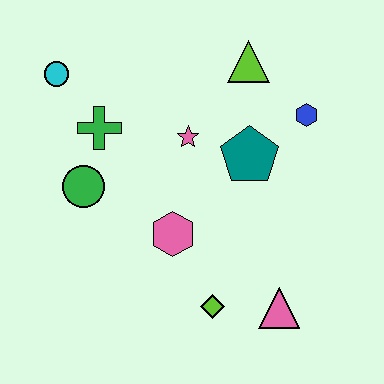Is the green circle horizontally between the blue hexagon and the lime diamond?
No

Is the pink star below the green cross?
Yes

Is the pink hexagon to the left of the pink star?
Yes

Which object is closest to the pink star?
The teal pentagon is closest to the pink star.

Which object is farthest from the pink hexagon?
The cyan circle is farthest from the pink hexagon.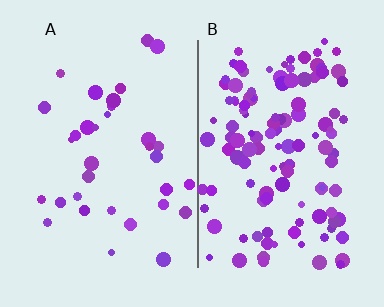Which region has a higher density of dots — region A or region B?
B (the right).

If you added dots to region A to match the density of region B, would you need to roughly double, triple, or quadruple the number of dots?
Approximately quadruple.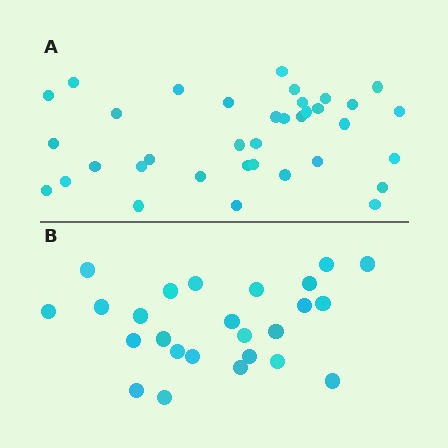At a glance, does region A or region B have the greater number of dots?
Region A (the top region) has more dots.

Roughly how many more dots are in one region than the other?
Region A has roughly 12 or so more dots than region B.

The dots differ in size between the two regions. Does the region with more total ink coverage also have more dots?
No. Region B has more total ink coverage because its dots are larger, but region A actually contains more individual dots. Total area can be misleading — the number of items is what matters here.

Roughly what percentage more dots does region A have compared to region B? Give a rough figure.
About 45% more.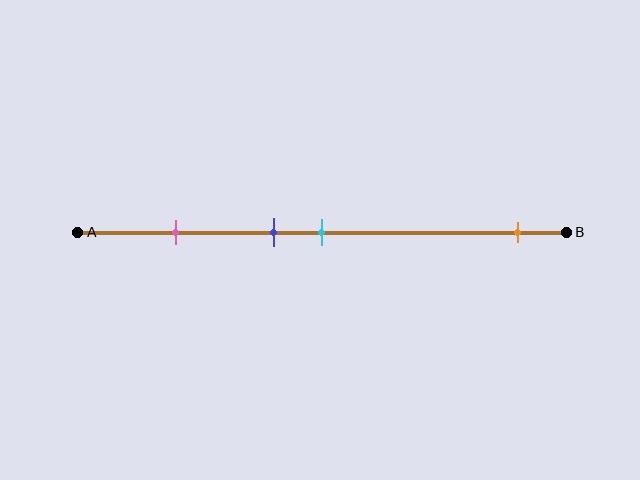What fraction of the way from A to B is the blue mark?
The blue mark is approximately 40% (0.4) of the way from A to B.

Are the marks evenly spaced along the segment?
No, the marks are not evenly spaced.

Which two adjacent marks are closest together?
The blue and cyan marks are the closest adjacent pair.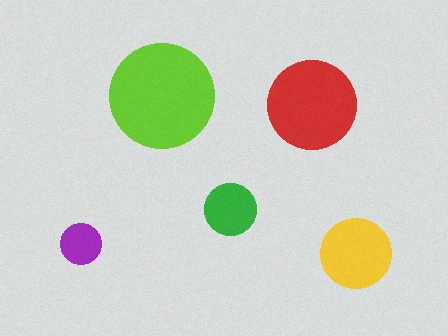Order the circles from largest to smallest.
the lime one, the red one, the yellow one, the green one, the purple one.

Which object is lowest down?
The yellow circle is bottommost.